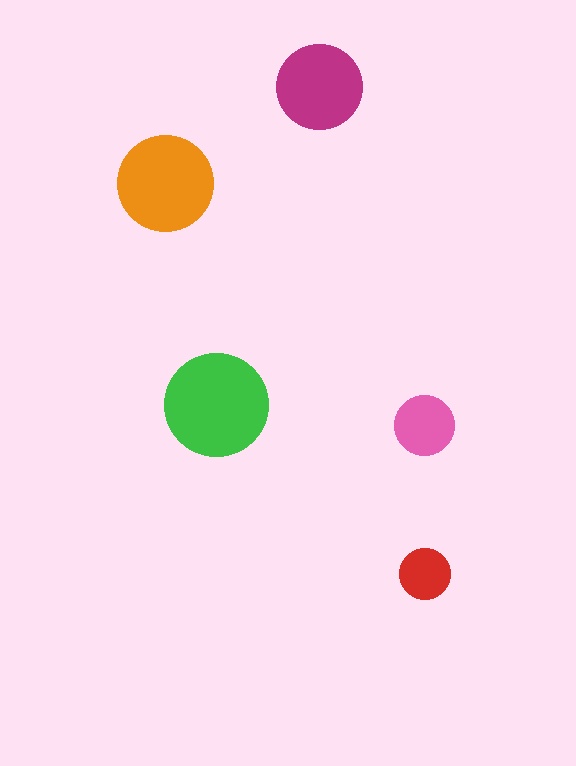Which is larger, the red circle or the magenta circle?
The magenta one.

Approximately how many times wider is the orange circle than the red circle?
About 2 times wider.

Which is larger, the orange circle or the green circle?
The green one.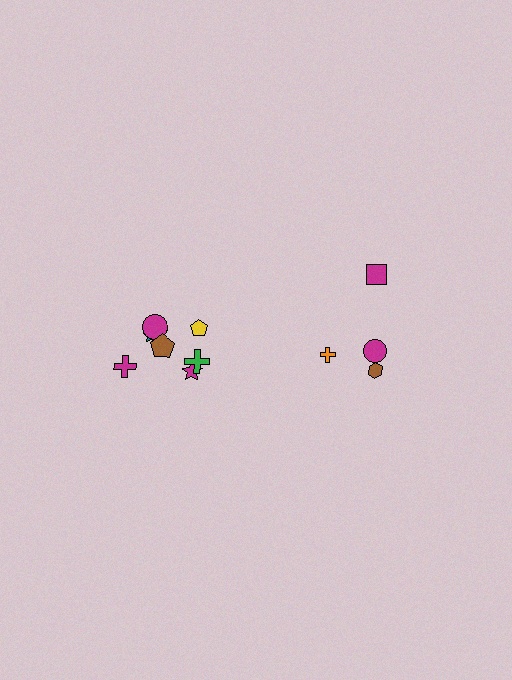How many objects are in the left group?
There are 7 objects.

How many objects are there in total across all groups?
There are 11 objects.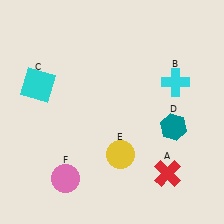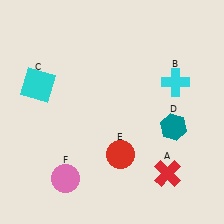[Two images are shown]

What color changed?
The circle (E) changed from yellow in Image 1 to red in Image 2.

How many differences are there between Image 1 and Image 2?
There is 1 difference between the two images.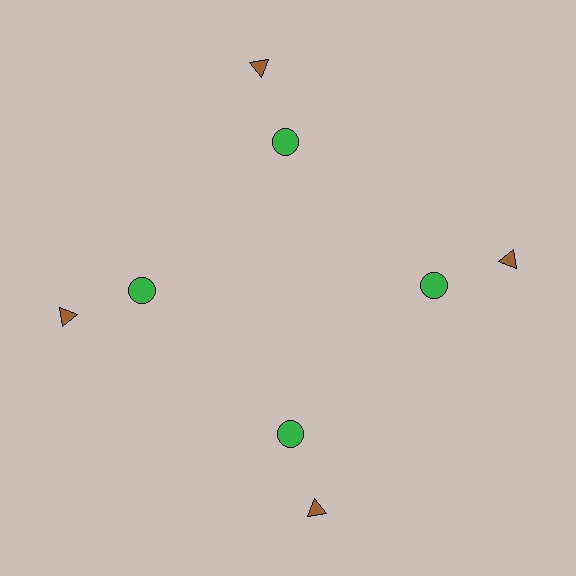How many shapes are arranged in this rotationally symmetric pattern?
There are 8 shapes, arranged in 4 groups of 2.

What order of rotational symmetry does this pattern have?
This pattern has 4-fold rotational symmetry.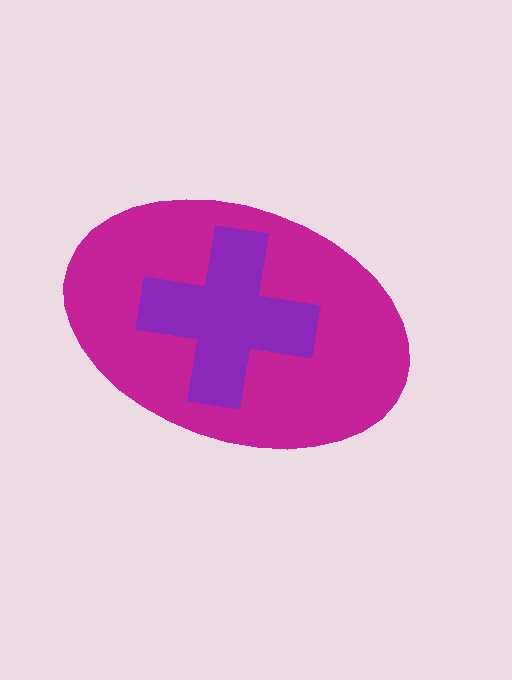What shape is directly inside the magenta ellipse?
The purple cross.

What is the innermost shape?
The purple cross.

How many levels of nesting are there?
2.